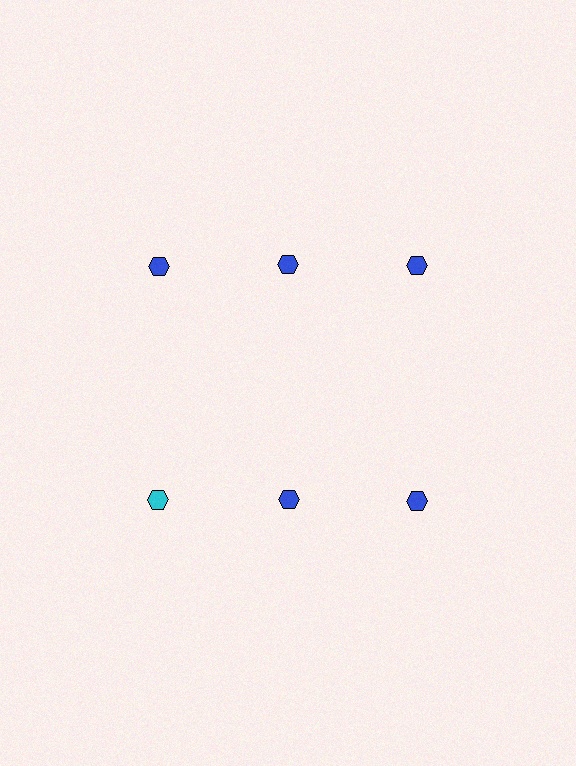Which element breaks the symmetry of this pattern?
The cyan hexagon in the second row, leftmost column breaks the symmetry. All other shapes are blue hexagons.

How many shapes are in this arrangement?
There are 6 shapes arranged in a grid pattern.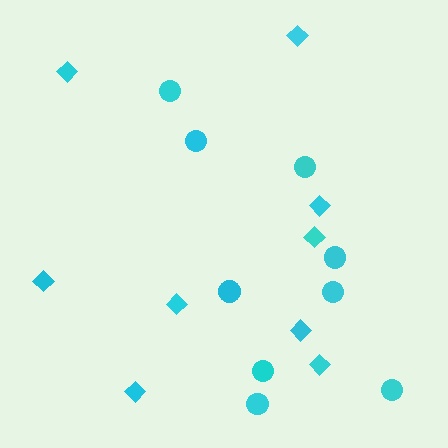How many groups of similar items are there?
There are 2 groups: one group of circles (9) and one group of diamonds (9).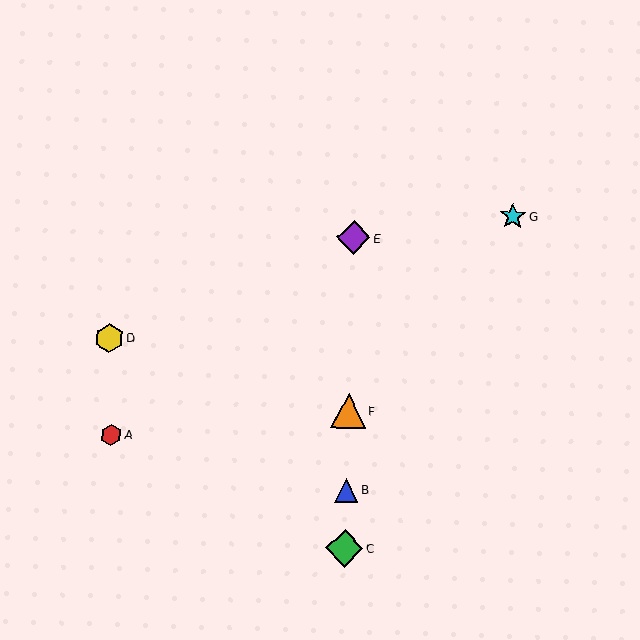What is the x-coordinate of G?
Object G is at x≈513.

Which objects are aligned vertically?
Objects B, C, E, F are aligned vertically.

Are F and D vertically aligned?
No, F is at x≈348 and D is at x≈109.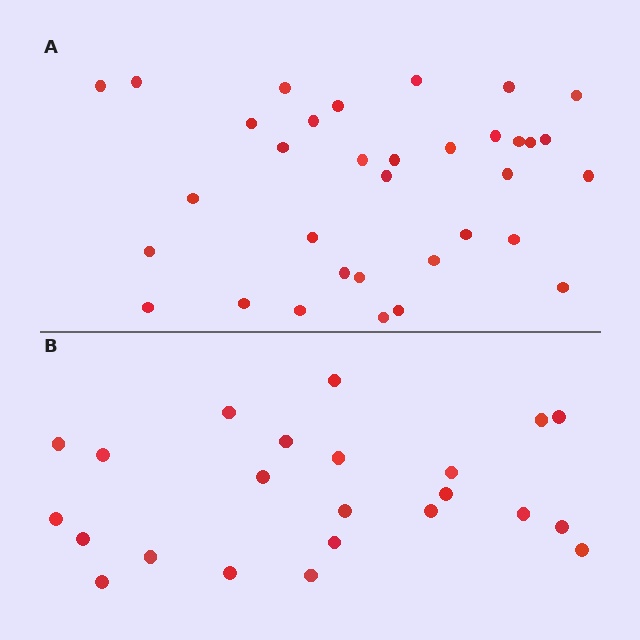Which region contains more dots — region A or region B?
Region A (the top region) has more dots.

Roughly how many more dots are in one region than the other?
Region A has roughly 12 or so more dots than region B.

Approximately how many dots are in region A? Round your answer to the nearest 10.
About 30 dots. (The exact count is 34, which rounds to 30.)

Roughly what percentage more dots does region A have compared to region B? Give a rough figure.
About 50% more.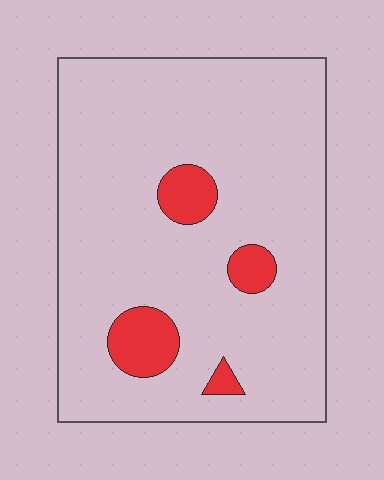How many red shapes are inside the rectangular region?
4.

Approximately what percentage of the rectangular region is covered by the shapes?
Approximately 10%.